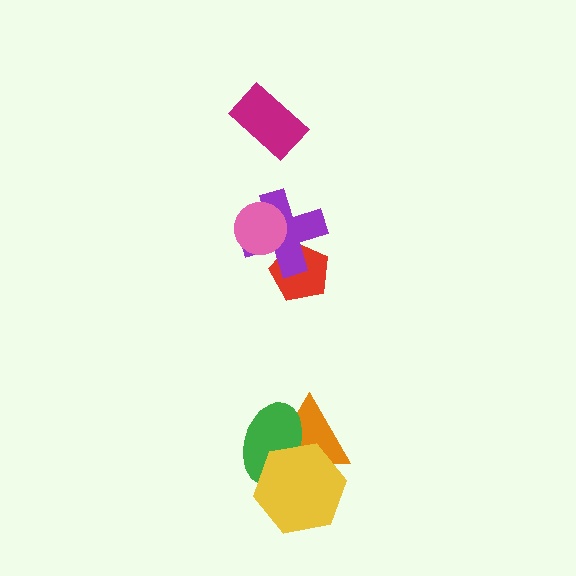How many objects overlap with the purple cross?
2 objects overlap with the purple cross.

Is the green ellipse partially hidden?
Yes, it is partially covered by another shape.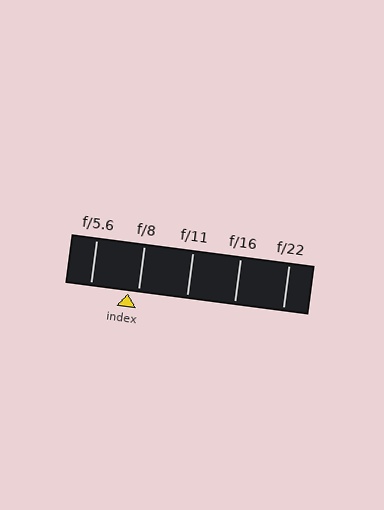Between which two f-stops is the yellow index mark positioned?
The index mark is between f/5.6 and f/8.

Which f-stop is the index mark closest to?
The index mark is closest to f/8.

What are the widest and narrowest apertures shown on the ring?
The widest aperture shown is f/5.6 and the narrowest is f/22.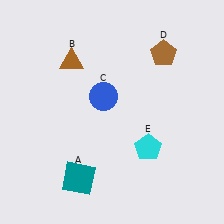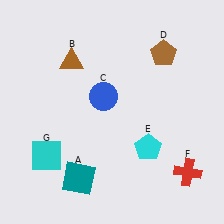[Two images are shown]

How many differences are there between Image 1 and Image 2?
There are 2 differences between the two images.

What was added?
A red cross (F), a cyan square (G) were added in Image 2.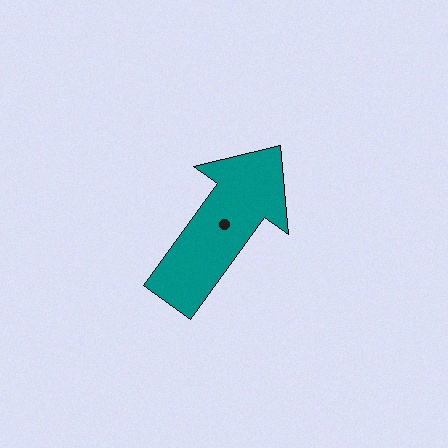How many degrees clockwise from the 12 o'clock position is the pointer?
Approximately 36 degrees.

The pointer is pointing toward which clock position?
Roughly 1 o'clock.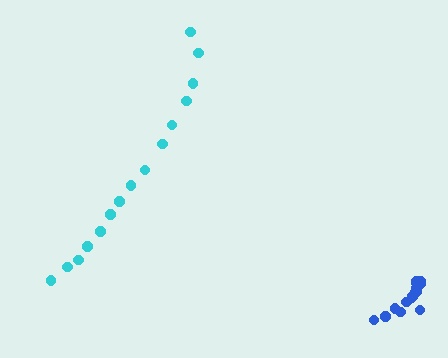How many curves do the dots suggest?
There are 2 distinct paths.